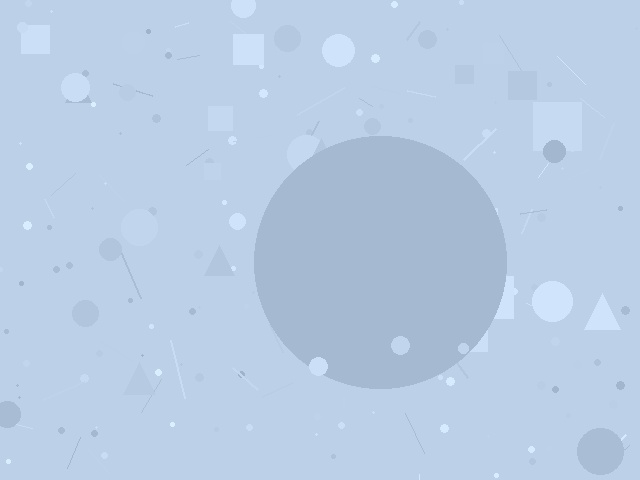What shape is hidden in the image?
A circle is hidden in the image.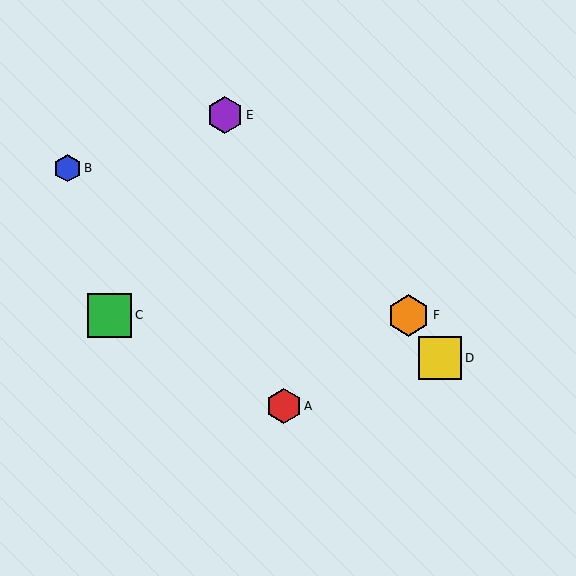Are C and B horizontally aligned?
No, C is at y≈315 and B is at y≈168.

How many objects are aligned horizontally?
2 objects (C, F) are aligned horizontally.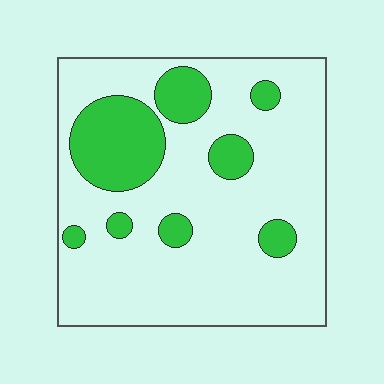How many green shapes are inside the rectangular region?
8.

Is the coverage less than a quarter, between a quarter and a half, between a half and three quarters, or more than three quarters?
Less than a quarter.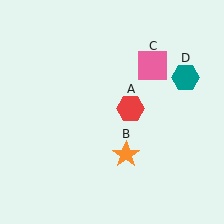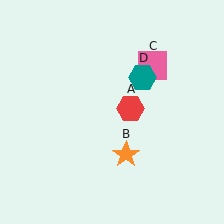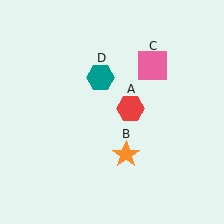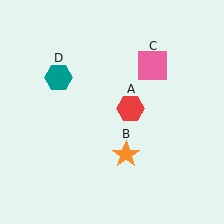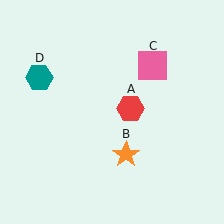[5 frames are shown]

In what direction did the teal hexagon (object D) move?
The teal hexagon (object D) moved left.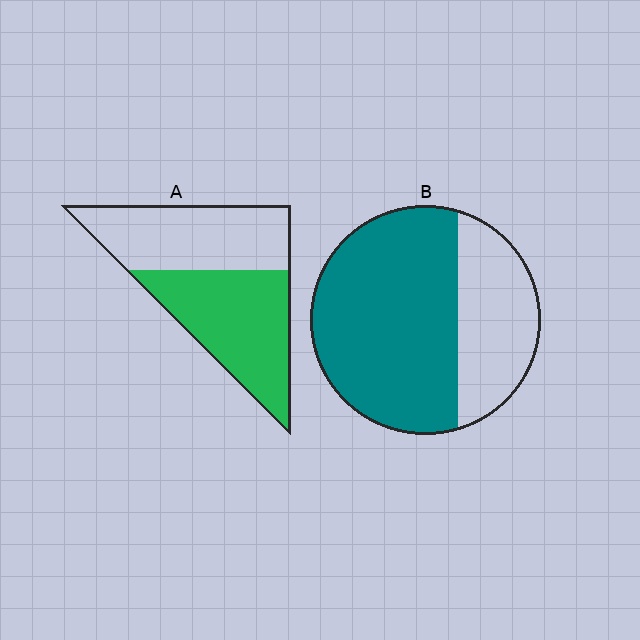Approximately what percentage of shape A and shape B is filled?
A is approximately 50% and B is approximately 70%.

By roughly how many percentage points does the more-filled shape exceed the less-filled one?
By roughly 15 percentage points (B over A).